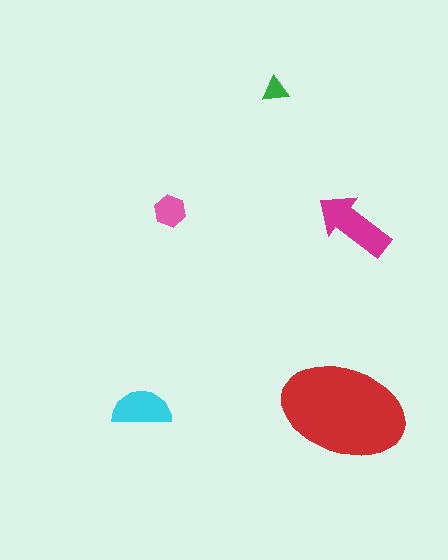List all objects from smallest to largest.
The green triangle, the pink hexagon, the cyan semicircle, the magenta arrow, the red ellipse.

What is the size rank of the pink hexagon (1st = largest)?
4th.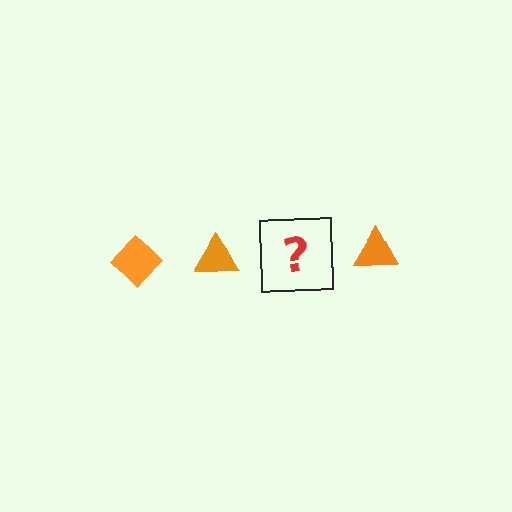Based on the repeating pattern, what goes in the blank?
The blank should be an orange diamond.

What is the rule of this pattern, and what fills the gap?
The rule is that the pattern cycles through diamond, triangle shapes in orange. The gap should be filled with an orange diamond.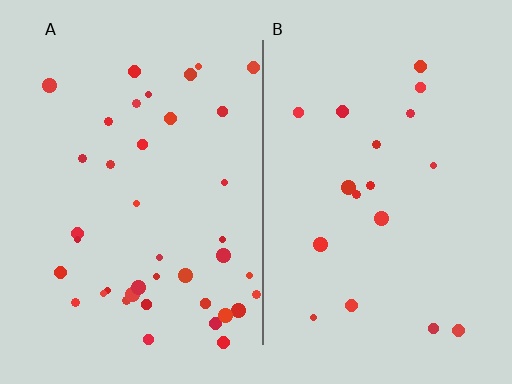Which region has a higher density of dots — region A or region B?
A (the left).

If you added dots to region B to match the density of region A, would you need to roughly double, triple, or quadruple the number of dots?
Approximately double.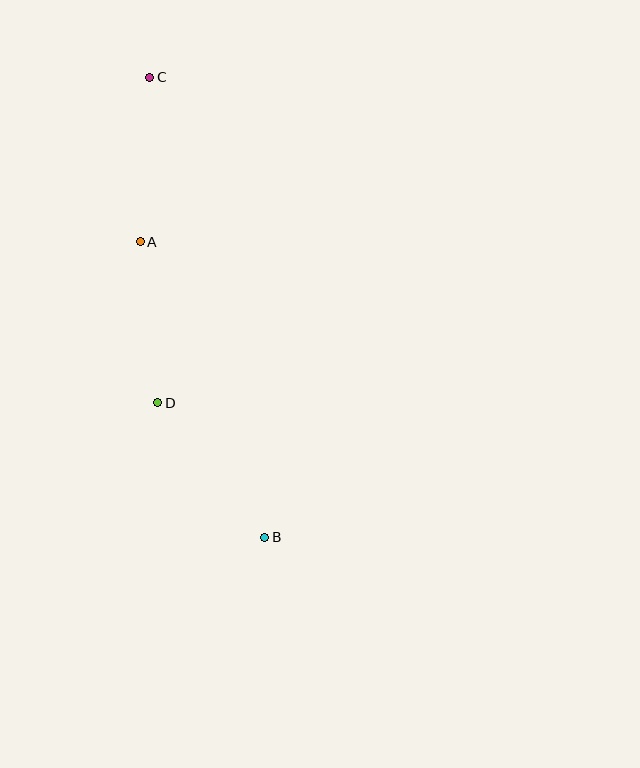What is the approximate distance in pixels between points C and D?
The distance between C and D is approximately 326 pixels.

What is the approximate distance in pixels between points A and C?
The distance between A and C is approximately 165 pixels.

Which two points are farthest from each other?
Points B and C are farthest from each other.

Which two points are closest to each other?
Points A and D are closest to each other.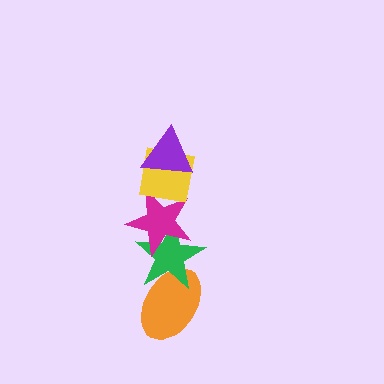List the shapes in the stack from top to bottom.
From top to bottom: the purple triangle, the yellow square, the magenta star, the green star, the orange ellipse.